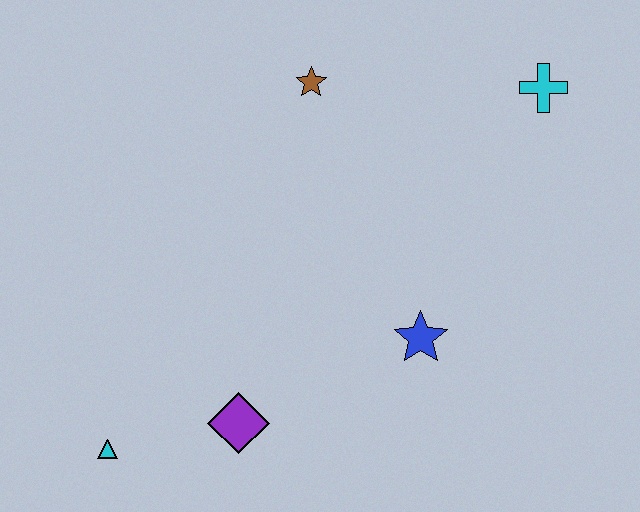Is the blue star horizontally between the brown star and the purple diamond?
No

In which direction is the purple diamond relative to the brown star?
The purple diamond is below the brown star.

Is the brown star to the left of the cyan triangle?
No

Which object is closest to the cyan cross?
The brown star is closest to the cyan cross.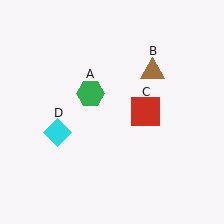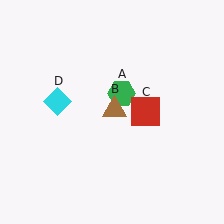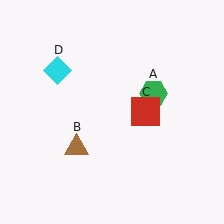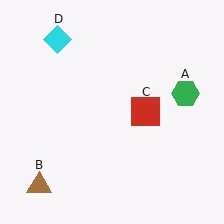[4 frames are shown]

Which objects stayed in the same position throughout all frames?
Red square (object C) remained stationary.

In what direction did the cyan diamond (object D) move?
The cyan diamond (object D) moved up.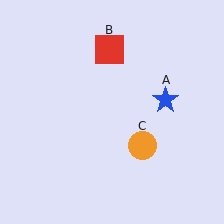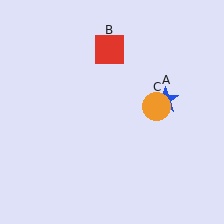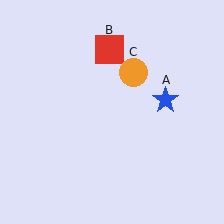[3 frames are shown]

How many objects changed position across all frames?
1 object changed position: orange circle (object C).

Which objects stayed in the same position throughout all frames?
Blue star (object A) and red square (object B) remained stationary.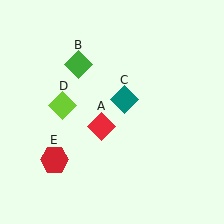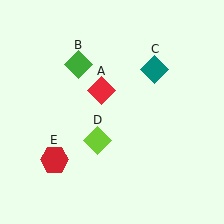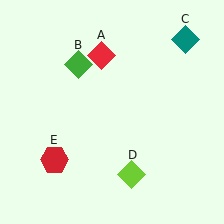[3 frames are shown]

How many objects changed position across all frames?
3 objects changed position: red diamond (object A), teal diamond (object C), lime diamond (object D).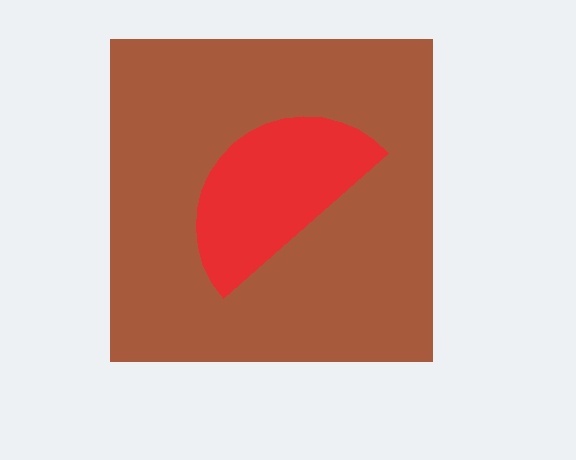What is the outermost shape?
The brown square.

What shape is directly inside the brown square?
The red semicircle.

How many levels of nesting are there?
2.